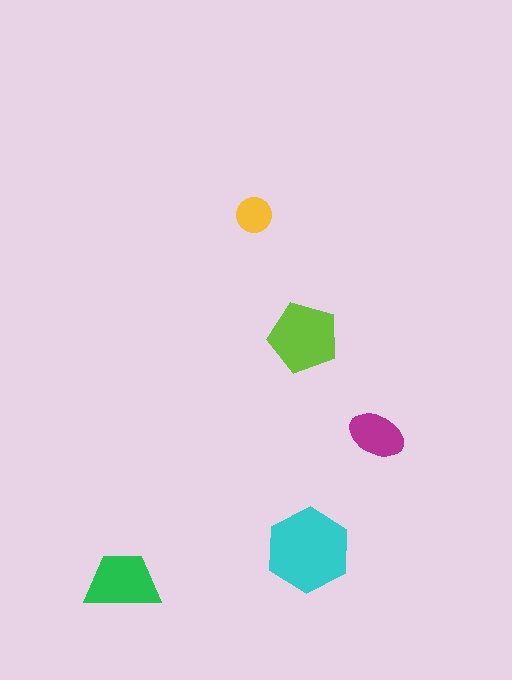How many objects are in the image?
There are 5 objects in the image.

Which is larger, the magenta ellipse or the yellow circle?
The magenta ellipse.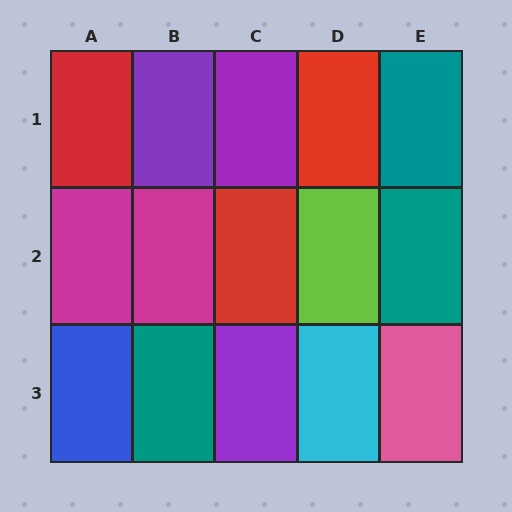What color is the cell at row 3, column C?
Purple.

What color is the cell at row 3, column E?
Pink.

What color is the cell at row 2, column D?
Lime.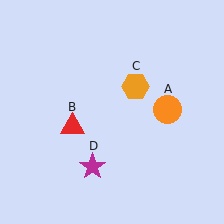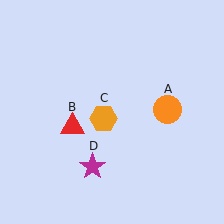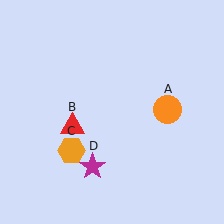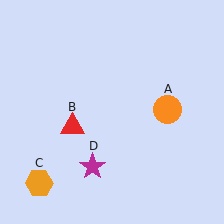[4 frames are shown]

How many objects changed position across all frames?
1 object changed position: orange hexagon (object C).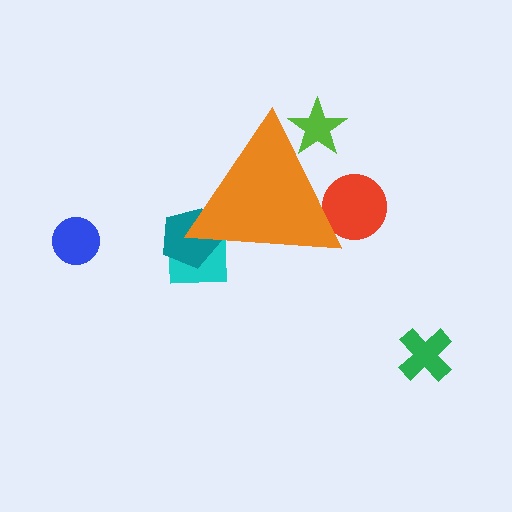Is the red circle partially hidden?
Yes, the red circle is partially hidden behind the orange triangle.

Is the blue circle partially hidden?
No, the blue circle is fully visible.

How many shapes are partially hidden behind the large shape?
4 shapes are partially hidden.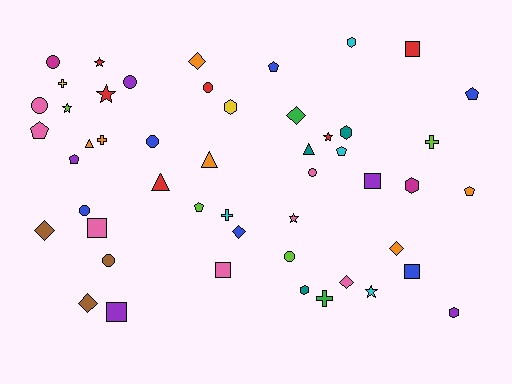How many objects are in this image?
There are 50 objects.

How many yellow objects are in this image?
There are 2 yellow objects.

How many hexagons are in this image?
There are 6 hexagons.